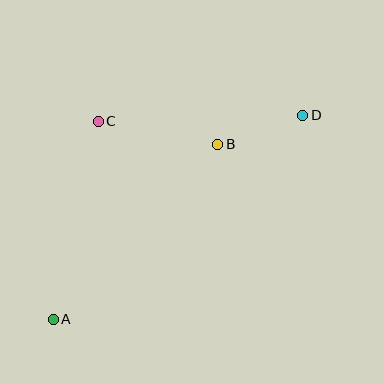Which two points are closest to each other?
Points B and D are closest to each other.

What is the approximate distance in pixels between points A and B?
The distance between A and B is approximately 240 pixels.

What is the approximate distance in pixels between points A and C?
The distance between A and C is approximately 203 pixels.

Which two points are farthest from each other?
Points A and D are farthest from each other.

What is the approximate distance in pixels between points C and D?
The distance between C and D is approximately 205 pixels.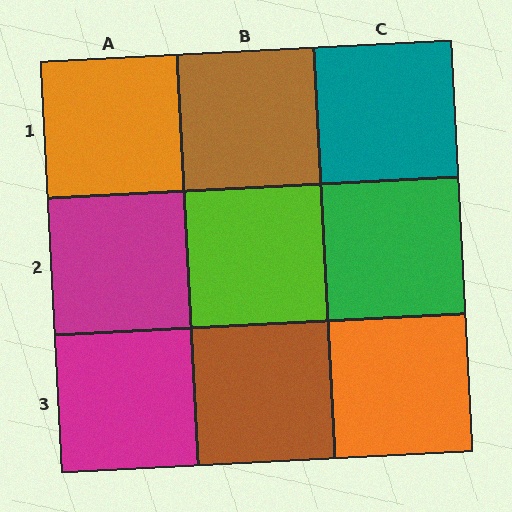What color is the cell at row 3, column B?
Brown.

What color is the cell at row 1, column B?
Brown.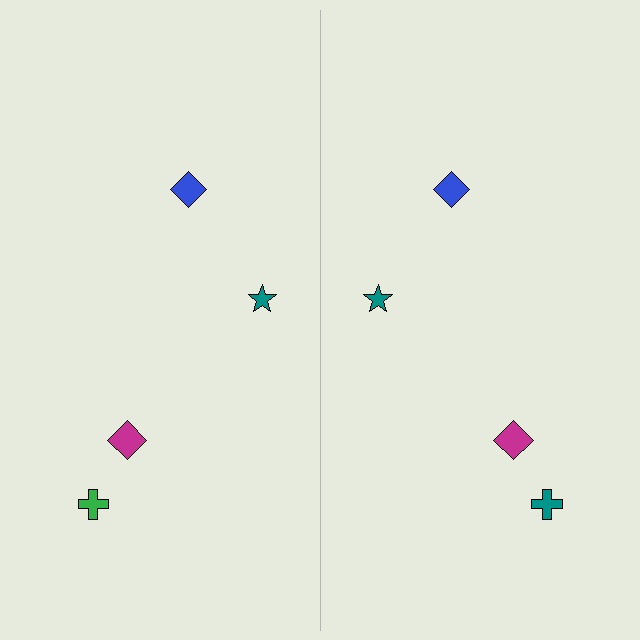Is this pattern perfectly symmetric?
No, the pattern is not perfectly symmetric. The teal cross on the right side breaks the symmetry — its mirror counterpart is green.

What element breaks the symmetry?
The teal cross on the right side breaks the symmetry — its mirror counterpart is green.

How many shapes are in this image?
There are 8 shapes in this image.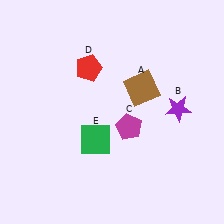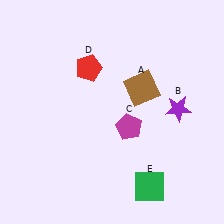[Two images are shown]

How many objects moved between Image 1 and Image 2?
1 object moved between the two images.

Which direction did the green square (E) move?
The green square (E) moved right.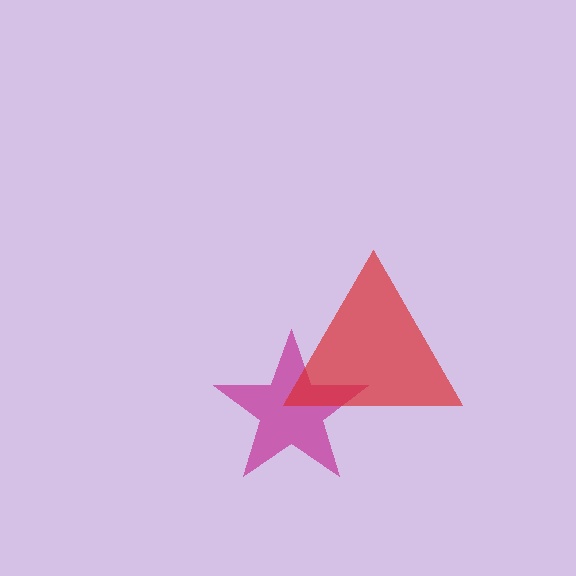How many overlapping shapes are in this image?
There are 2 overlapping shapes in the image.